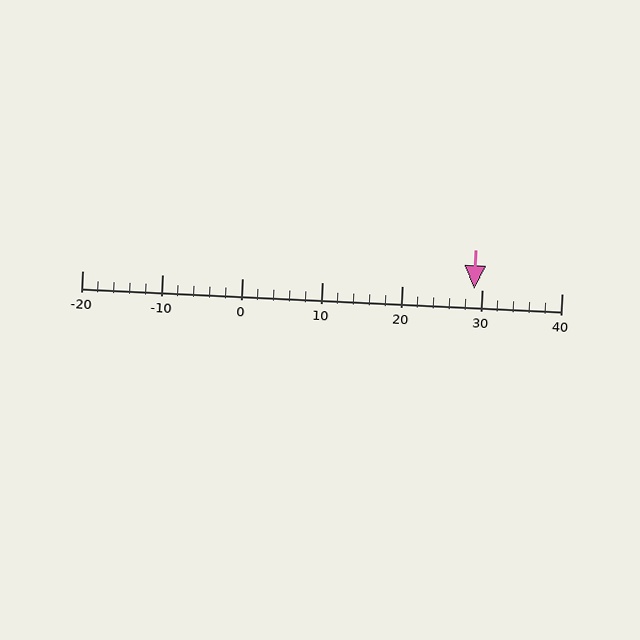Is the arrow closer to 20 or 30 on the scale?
The arrow is closer to 30.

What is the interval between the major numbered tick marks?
The major tick marks are spaced 10 units apart.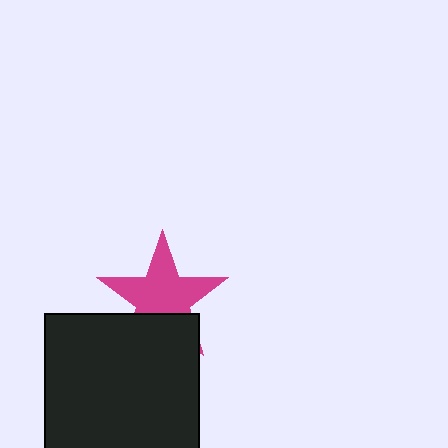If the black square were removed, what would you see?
You would see the complete magenta star.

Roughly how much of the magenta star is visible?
Most of it is visible (roughly 69%).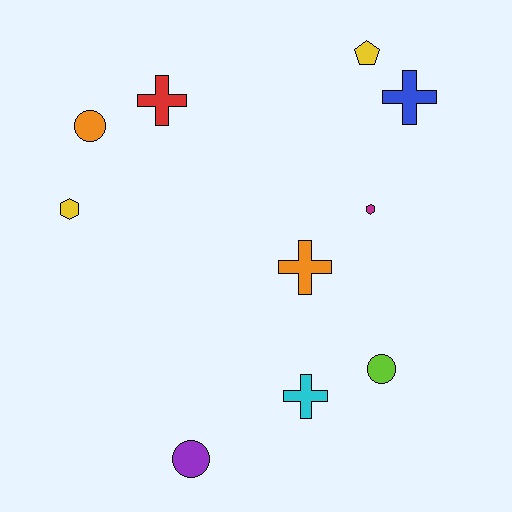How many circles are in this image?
There are 3 circles.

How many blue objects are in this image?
There is 1 blue object.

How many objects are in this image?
There are 10 objects.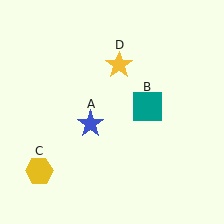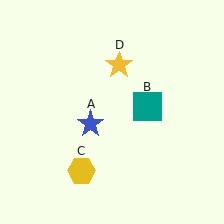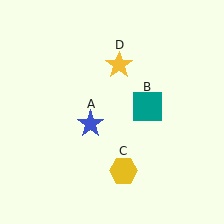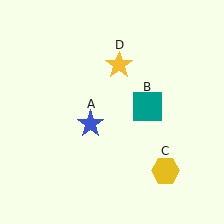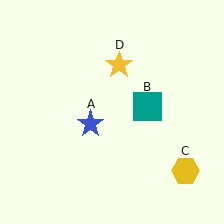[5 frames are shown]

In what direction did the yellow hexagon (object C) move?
The yellow hexagon (object C) moved right.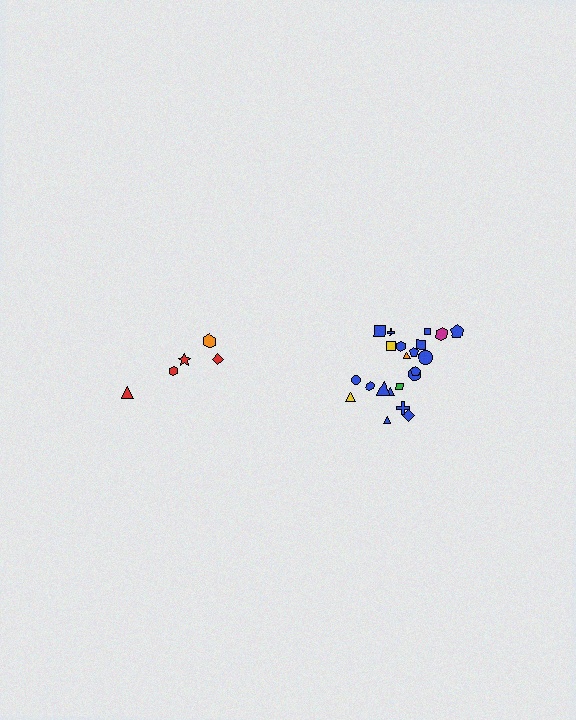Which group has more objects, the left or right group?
The right group.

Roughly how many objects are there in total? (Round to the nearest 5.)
Roughly 25 objects in total.